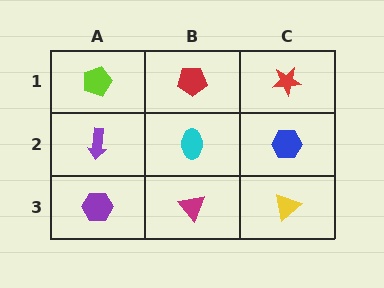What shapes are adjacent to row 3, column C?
A blue hexagon (row 2, column C), a magenta triangle (row 3, column B).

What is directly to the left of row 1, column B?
A lime pentagon.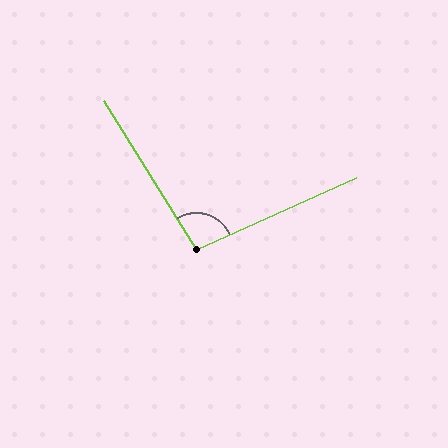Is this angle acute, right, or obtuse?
It is obtuse.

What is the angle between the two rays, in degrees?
Approximately 97 degrees.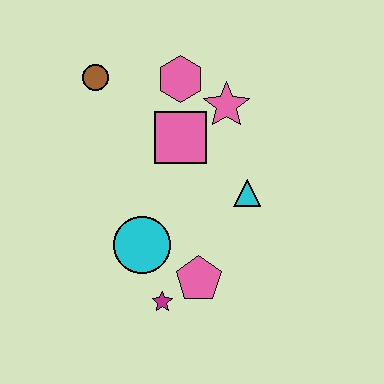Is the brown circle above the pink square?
Yes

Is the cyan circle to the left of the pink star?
Yes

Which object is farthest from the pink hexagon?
The magenta star is farthest from the pink hexagon.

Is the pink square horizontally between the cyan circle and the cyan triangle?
Yes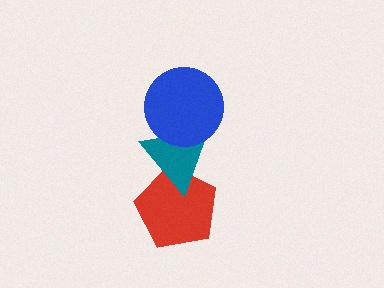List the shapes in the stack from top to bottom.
From top to bottom: the blue circle, the teal triangle, the red pentagon.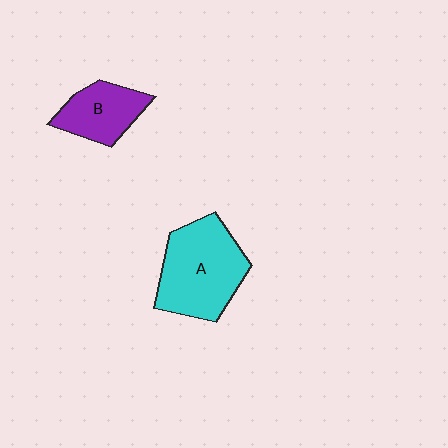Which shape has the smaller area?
Shape B (purple).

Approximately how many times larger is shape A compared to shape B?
Approximately 1.7 times.